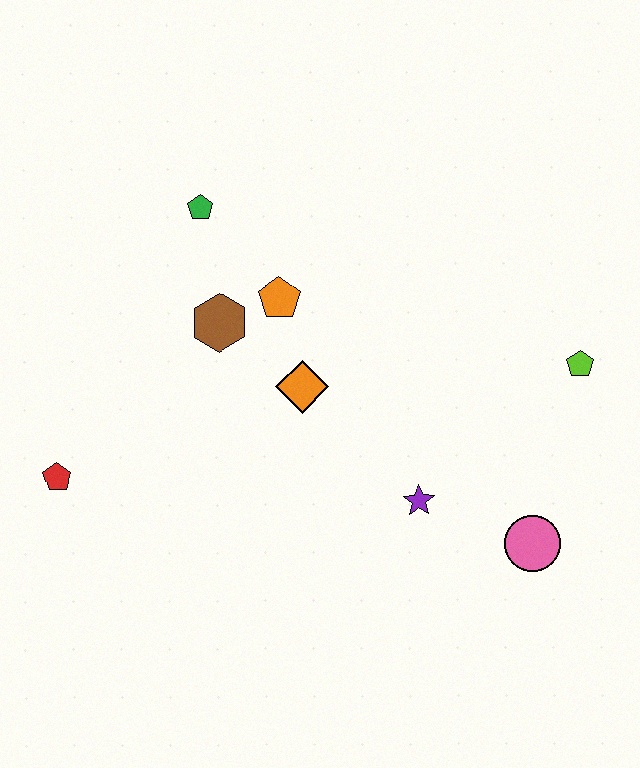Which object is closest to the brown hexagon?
The orange pentagon is closest to the brown hexagon.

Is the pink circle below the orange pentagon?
Yes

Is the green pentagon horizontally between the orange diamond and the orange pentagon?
No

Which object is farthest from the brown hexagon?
The pink circle is farthest from the brown hexagon.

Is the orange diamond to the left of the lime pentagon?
Yes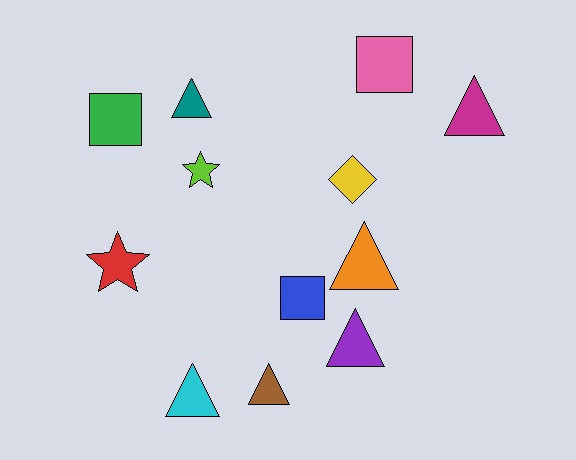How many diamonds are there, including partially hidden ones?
There is 1 diamond.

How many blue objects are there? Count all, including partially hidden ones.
There is 1 blue object.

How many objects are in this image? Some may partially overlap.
There are 12 objects.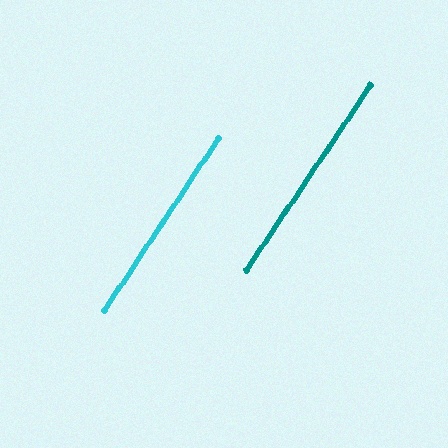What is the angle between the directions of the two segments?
Approximately 0 degrees.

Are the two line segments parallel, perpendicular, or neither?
Parallel — their directions differ by only 0.4°.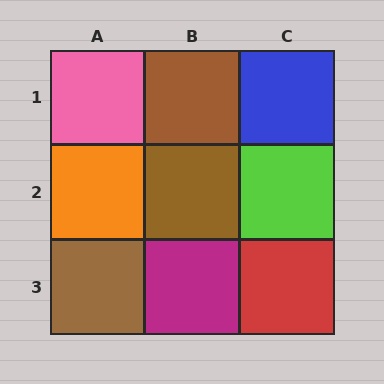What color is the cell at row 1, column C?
Blue.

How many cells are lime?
1 cell is lime.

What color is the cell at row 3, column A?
Brown.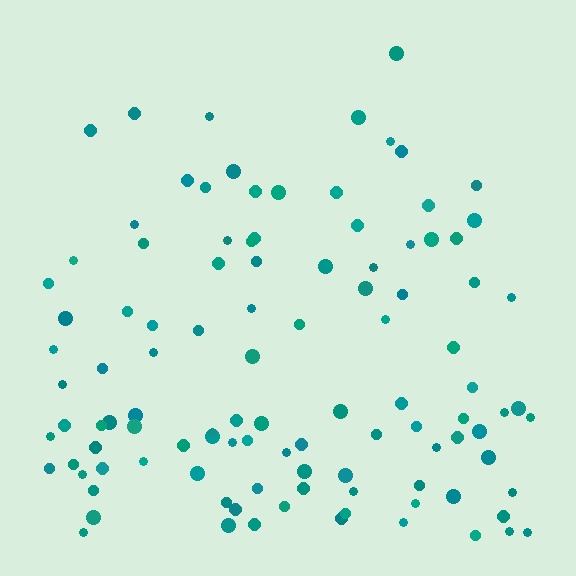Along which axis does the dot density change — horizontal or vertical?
Vertical.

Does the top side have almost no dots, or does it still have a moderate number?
Still a moderate number, just noticeably fewer than the bottom.